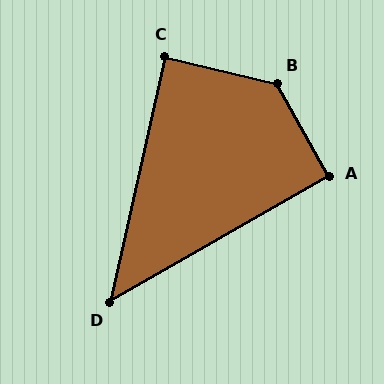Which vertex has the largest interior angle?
B, at approximately 133 degrees.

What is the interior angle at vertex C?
Approximately 89 degrees (approximately right).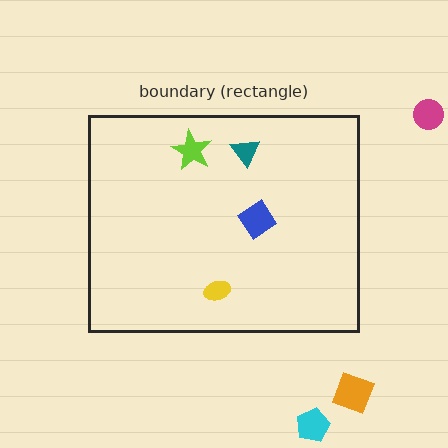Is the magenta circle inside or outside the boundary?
Outside.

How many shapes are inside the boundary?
4 inside, 3 outside.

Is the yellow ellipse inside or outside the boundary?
Inside.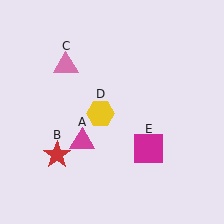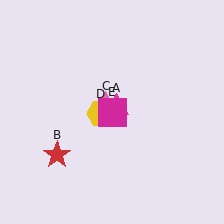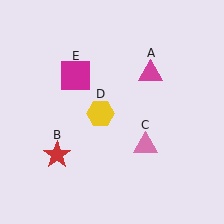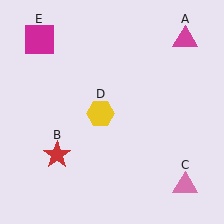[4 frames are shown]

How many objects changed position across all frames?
3 objects changed position: magenta triangle (object A), pink triangle (object C), magenta square (object E).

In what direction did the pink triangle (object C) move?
The pink triangle (object C) moved down and to the right.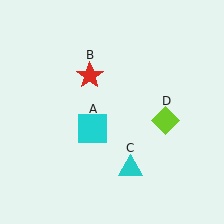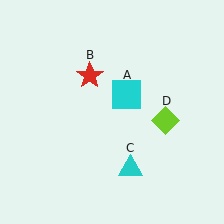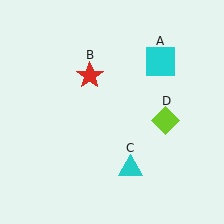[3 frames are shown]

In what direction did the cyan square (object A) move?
The cyan square (object A) moved up and to the right.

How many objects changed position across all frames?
1 object changed position: cyan square (object A).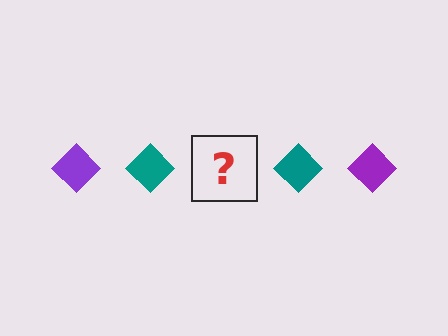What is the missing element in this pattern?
The missing element is a purple diamond.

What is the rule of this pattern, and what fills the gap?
The rule is that the pattern cycles through purple, teal diamonds. The gap should be filled with a purple diamond.